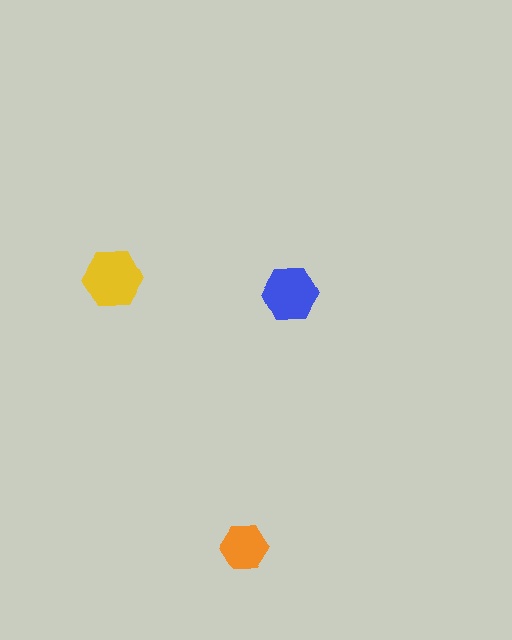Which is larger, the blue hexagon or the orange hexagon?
The blue one.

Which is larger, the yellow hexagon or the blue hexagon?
The yellow one.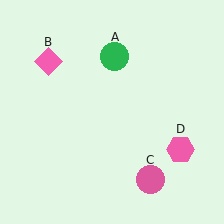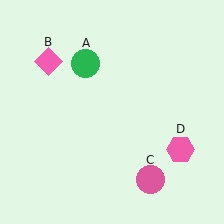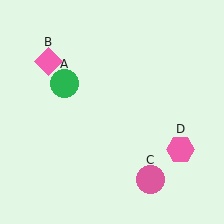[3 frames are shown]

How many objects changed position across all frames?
1 object changed position: green circle (object A).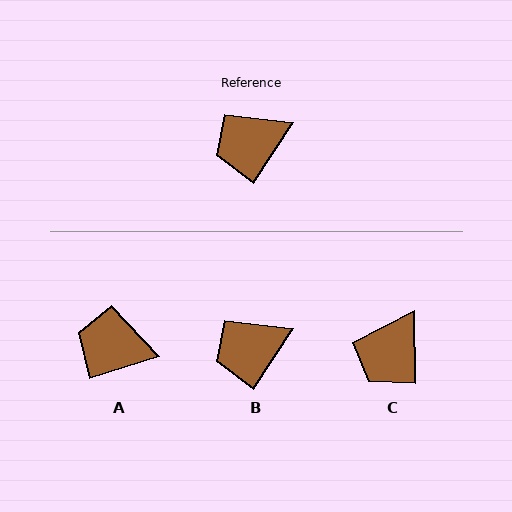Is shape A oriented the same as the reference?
No, it is off by about 40 degrees.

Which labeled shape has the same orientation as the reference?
B.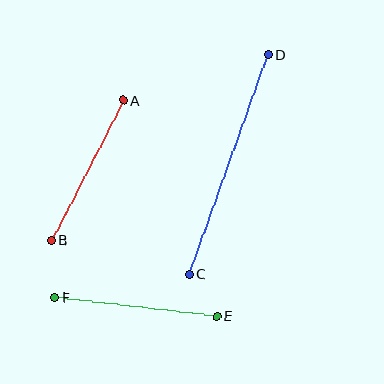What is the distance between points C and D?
The distance is approximately 234 pixels.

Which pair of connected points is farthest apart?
Points C and D are farthest apart.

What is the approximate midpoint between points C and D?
The midpoint is at approximately (229, 164) pixels.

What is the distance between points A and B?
The distance is approximately 157 pixels.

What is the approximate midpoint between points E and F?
The midpoint is at approximately (136, 307) pixels.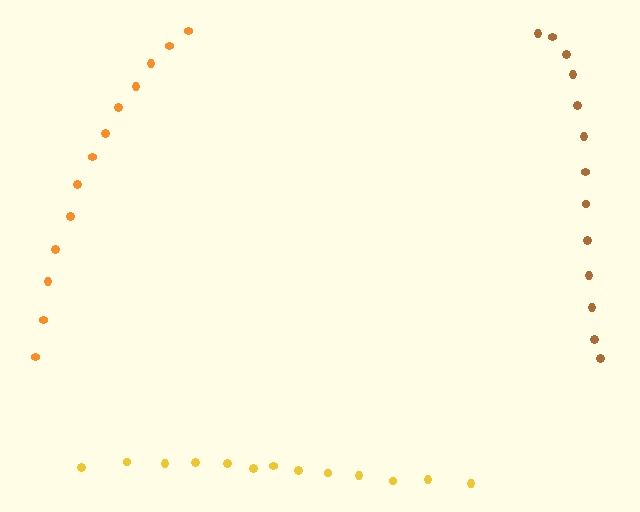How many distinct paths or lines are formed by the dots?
There are 3 distinct paths.